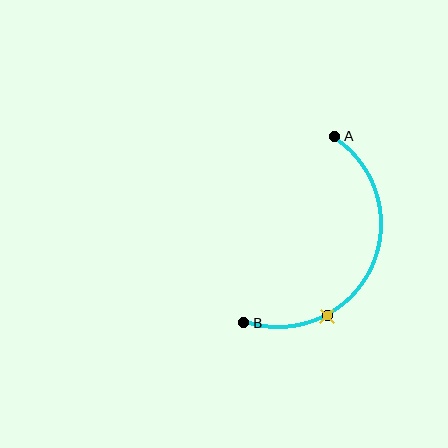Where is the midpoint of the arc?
The arc midpoint is the point on the curve farthest from the straight line joining A and B. It sits to the right of that line.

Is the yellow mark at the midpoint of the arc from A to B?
No. The yellow mark lies on the arc but is closer to endpoint B. The arc midpoint would be at the point on the curve equidistant along the arc from both A and B.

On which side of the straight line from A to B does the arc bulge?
The arc bulges to the right of the straight line connecting A and B.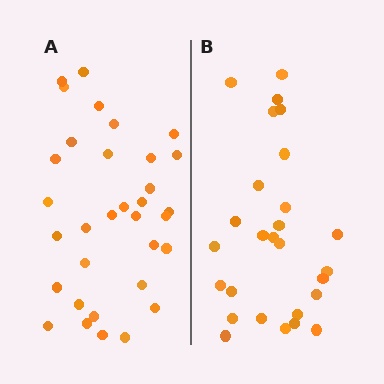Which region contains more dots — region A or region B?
Region A (the left region) has more dots.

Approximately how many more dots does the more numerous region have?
Region A has about 6 more dots than region B.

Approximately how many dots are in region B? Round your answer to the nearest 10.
About 30 dots. (The exact count is 27, which rounds to 30.)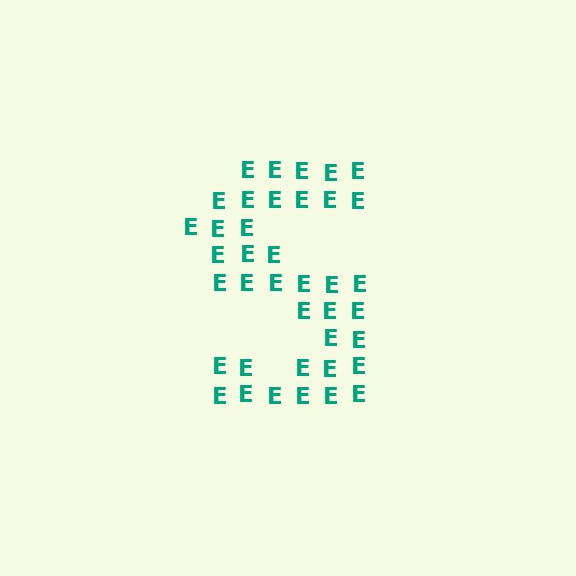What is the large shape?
The large shape is the letter S.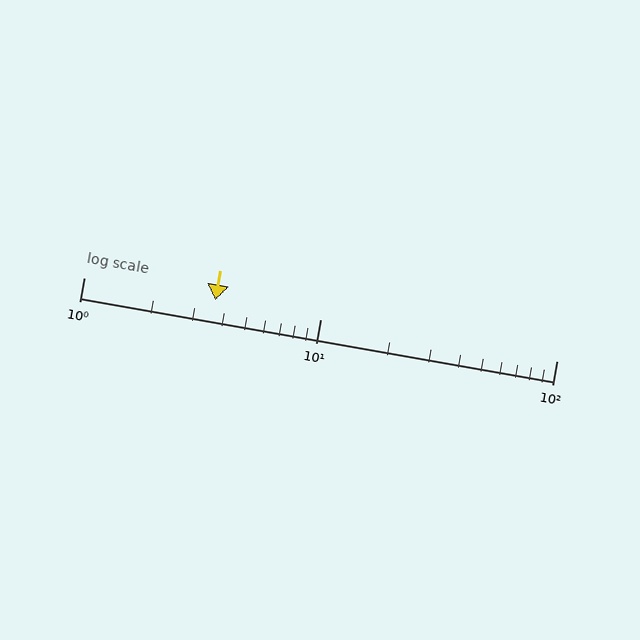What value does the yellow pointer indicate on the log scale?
The pointer indicates approximately 3.6.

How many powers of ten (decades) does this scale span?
The scale spans 2 decades, from 1 to 100.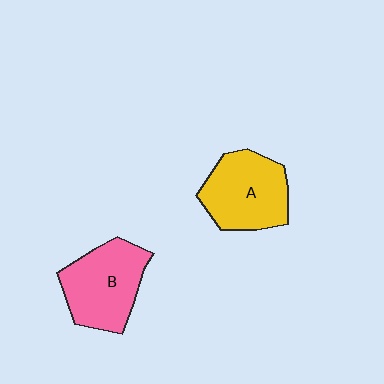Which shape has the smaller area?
Shape A (yellow).